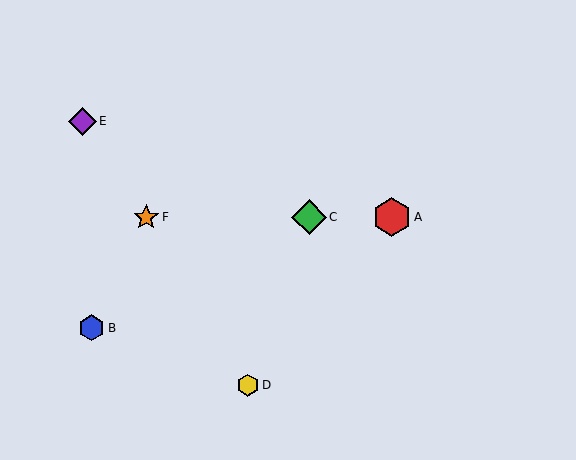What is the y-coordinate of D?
Object D is at y≈385.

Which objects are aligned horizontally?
Objects A, C, F are aligned horizontally.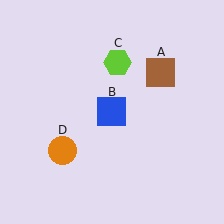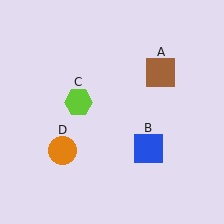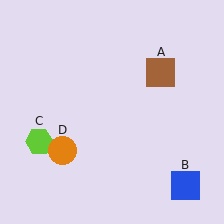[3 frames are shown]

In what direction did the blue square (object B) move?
The blue square (object B) moved down and to the right.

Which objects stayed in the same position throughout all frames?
Brown square (object A) and orange circle (object D) remained stationary.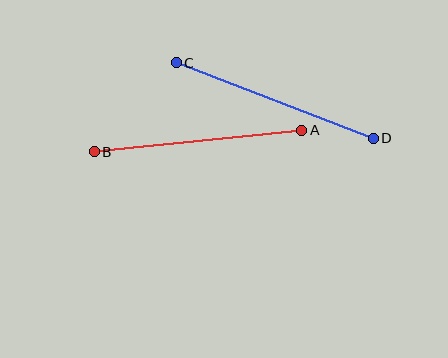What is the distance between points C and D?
The distance is approximately 211 pixels.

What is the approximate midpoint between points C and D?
The midpoint is at approximately (275, 100) pixels.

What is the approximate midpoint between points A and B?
The midpoint is at approximately (198, 141) pixels.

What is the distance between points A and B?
The distance is approximately 209 pixels.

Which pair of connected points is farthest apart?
Points C and D are farthest apart.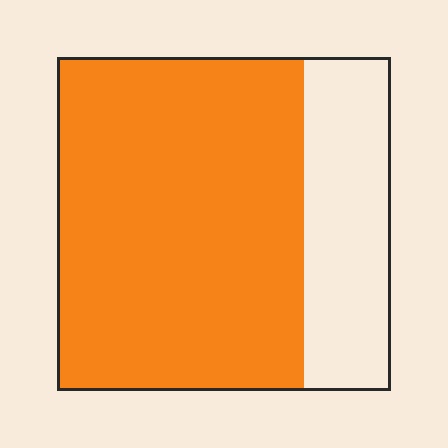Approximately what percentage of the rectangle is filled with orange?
Approximately 75%.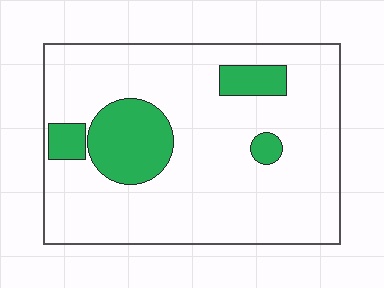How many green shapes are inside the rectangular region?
4.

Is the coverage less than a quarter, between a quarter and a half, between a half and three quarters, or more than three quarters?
Less than a quarter.